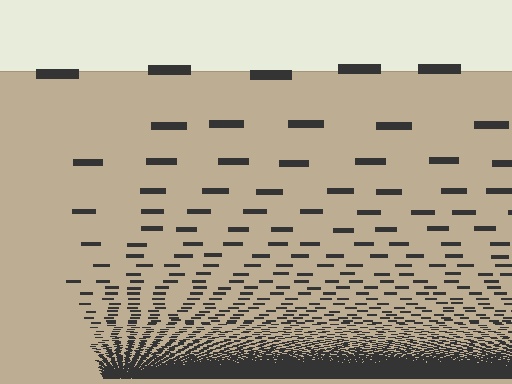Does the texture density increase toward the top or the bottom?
Density increases toward the bottom.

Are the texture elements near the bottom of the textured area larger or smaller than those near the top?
Smaller. The gradient is inverted — elements near the bottom are smaller and denser.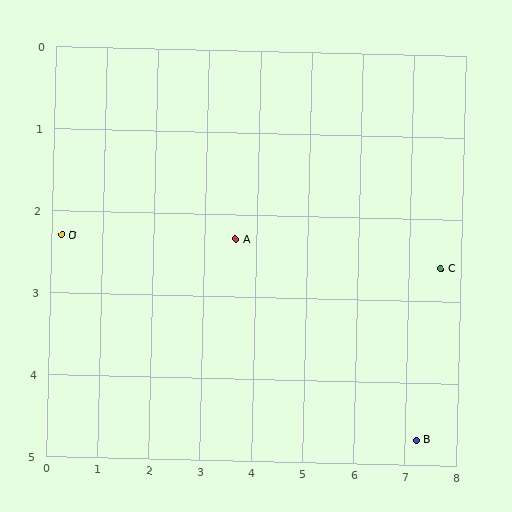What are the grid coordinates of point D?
Point D is at approximately (0.2, 2.3).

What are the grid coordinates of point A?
Point A is at approximately (3.6, 2.3).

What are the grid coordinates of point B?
Point B is at approximately (7.2, 4.7).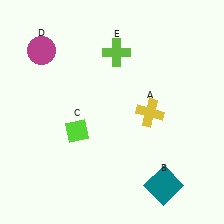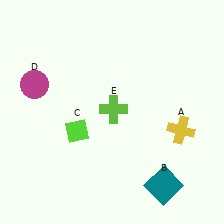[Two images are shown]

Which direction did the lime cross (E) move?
The lime cross (E) moved down.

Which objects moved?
The objects that moved are: the yellow cross (A), the magenta circle (D), the lime cross (E).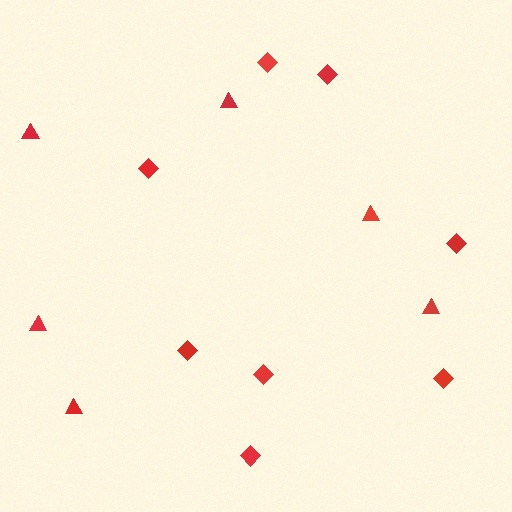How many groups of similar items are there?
There are 2 groups: one group of triangles (6) and one group of diamonds (8).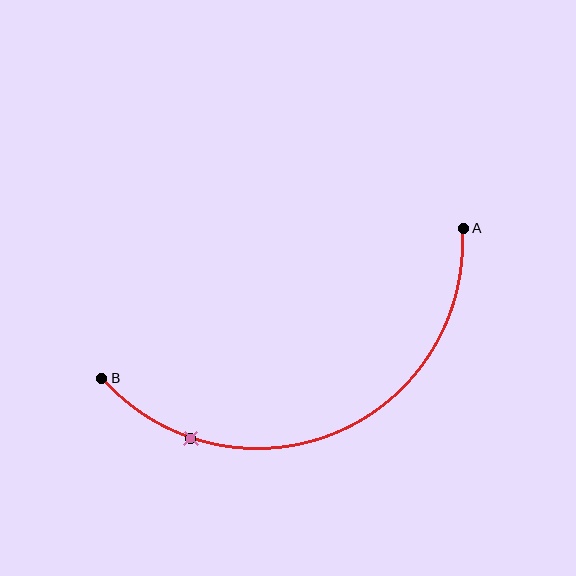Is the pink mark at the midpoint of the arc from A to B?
No. The pink mark lies on the arc but is closer to endpoint B. The arc midpoint would be at the point on the curve equidistant along the arc from both A and B.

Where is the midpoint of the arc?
The arc midpoint is the point on the curve farthest from the straight line joining A and B. It sits below that line.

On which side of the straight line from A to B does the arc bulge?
The arc bulges below the straight line connecting A and B.